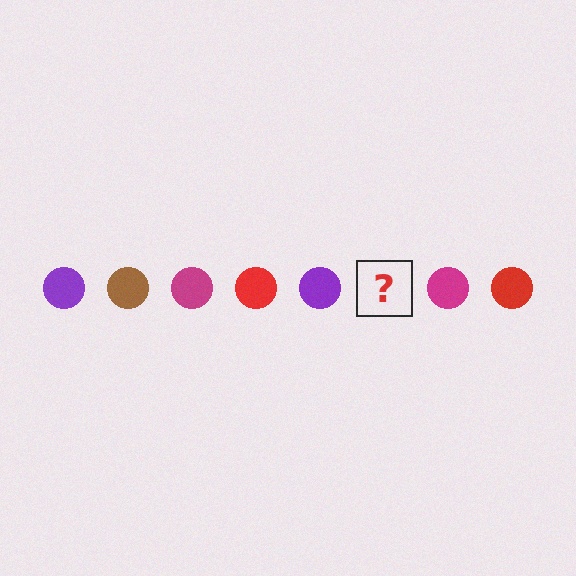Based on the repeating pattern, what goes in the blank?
The blank should be a brown circle.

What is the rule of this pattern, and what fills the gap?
The rule is that the pattern cycles through purple, brown, magenta, red circles. The gap should be filled with a brown circle.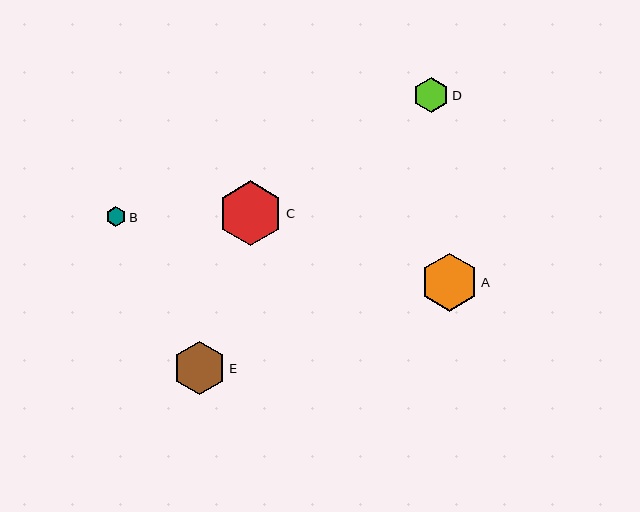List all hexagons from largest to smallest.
From largest to smallest: C, A, E, D, B.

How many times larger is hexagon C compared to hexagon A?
Hexagon C is approximately 1.1 times the size of hexagon A.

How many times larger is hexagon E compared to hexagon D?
Hexagon E is approximately 1.5 times the size of hexagon D.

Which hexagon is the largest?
Hexagon C is the largest with a size of approximately 64 pixels.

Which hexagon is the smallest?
Hexagon B is the smallest with a size of approximately 20 pixels.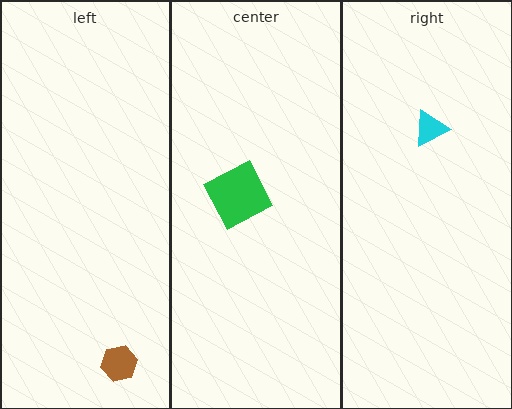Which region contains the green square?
The center region.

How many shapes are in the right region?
1.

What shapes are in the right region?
The cyan triangle.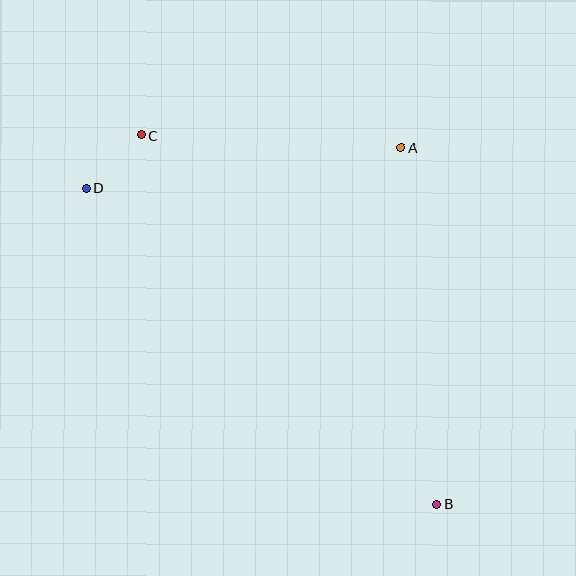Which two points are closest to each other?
Points C and D are closest to each other.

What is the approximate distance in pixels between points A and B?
The distance between A and B is approximately 357 pixels.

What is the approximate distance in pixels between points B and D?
The distance between B and D is approximately 471 pixels.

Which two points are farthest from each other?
Points B and C are farthest from each other.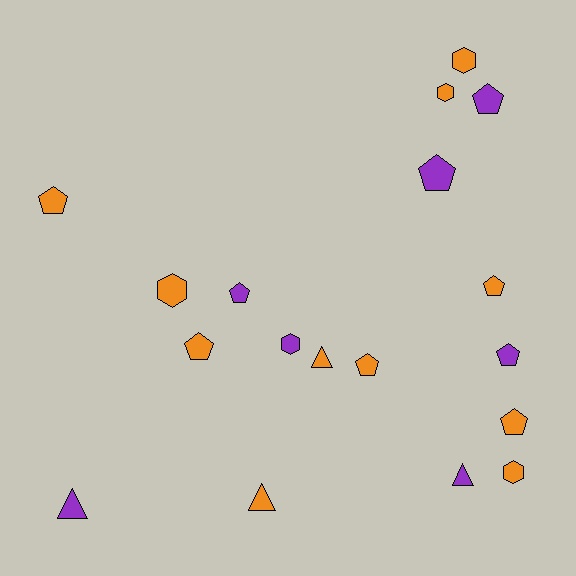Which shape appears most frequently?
Pentagon, with 9 objects.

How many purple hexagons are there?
There is 1 purple hexagon.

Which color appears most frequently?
Orange, with 11 objects.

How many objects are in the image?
There are 18 objects.